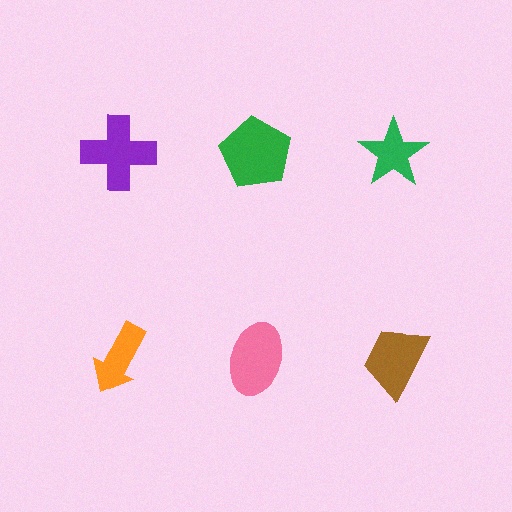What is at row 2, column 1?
An orange arrow.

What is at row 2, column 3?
A brown trapezoid.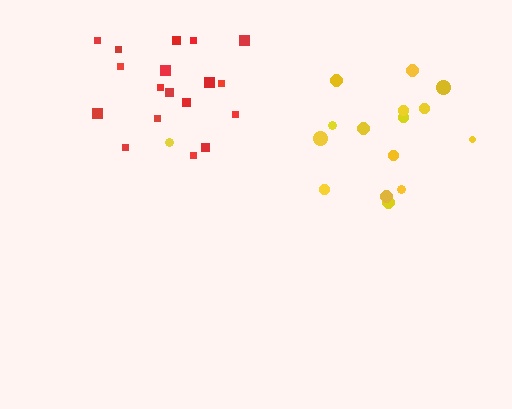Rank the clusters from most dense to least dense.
yellow, red.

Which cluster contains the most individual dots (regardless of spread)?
Red (18).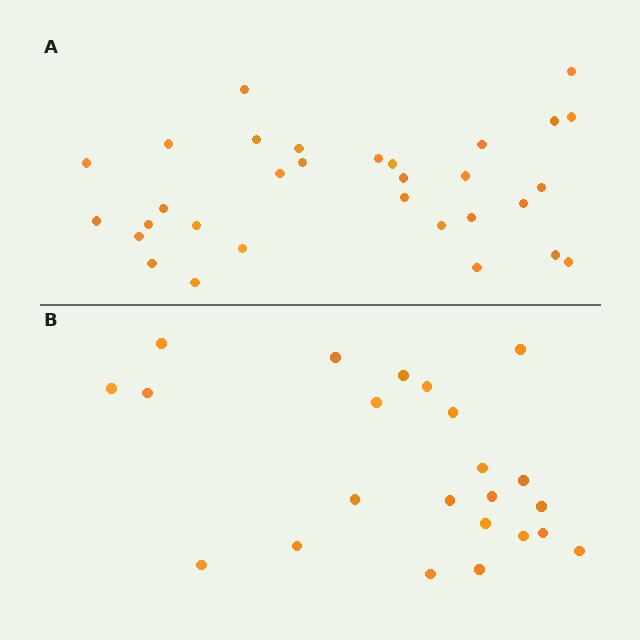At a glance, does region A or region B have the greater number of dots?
Region A (the top region) has more dots.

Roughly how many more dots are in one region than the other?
Region A has roughly 8 or so more dots than region B.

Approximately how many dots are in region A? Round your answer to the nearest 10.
About 30 dots. (The exact count is 31, which rounds to 30.)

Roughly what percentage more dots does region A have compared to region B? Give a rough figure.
About 35% more.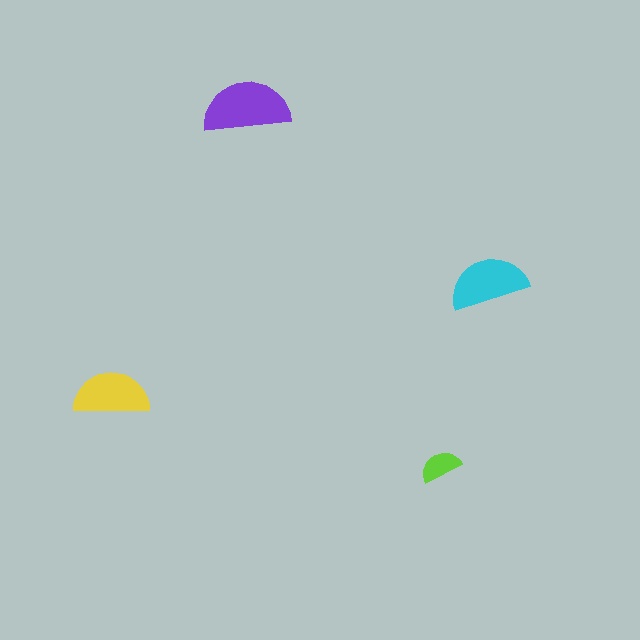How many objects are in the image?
There are 4 objects in the image.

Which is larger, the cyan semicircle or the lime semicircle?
The cyan one.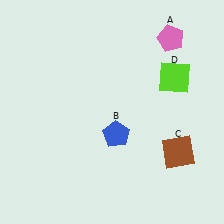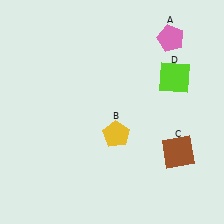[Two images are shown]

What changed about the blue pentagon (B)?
In Image 1, B is blue. In Image 2, it changed to yellow.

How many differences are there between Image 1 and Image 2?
There is 1 difference between the two images.